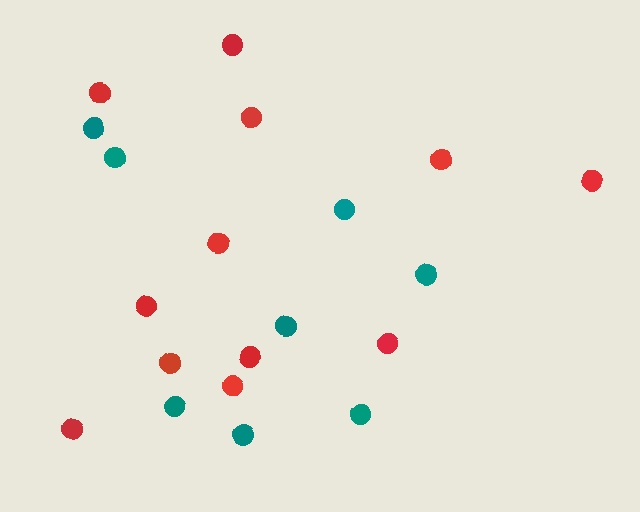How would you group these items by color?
There are 2 groups: one group of teal circles (8) and one group of red circles (12).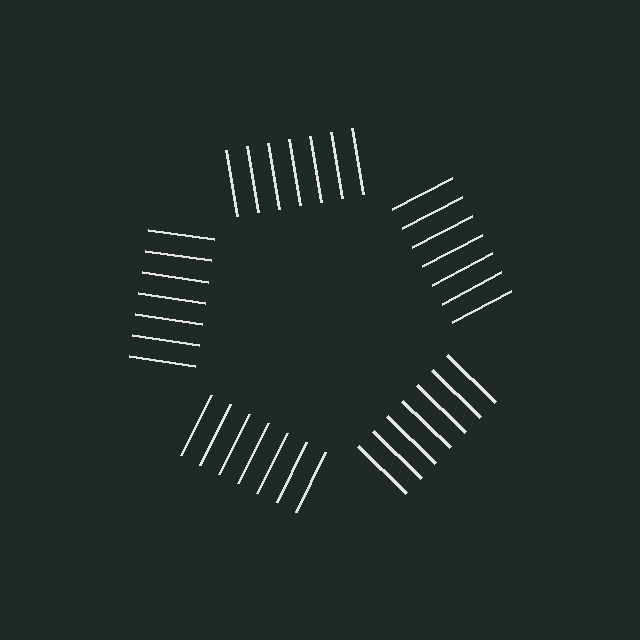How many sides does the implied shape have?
5 sides — the line-ends trace a pentagon.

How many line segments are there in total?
35 — 7 along each of the 5 edges.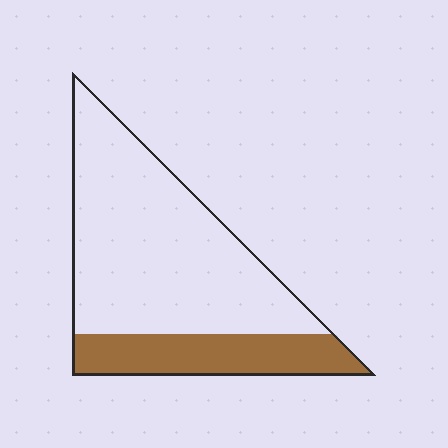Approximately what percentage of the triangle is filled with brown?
Approximately 25%.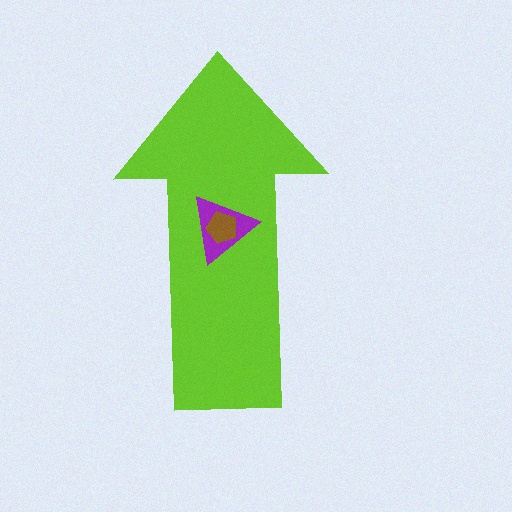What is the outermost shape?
The lime arrow.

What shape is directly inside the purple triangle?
The brown pentagon.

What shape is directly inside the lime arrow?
The purple triangle.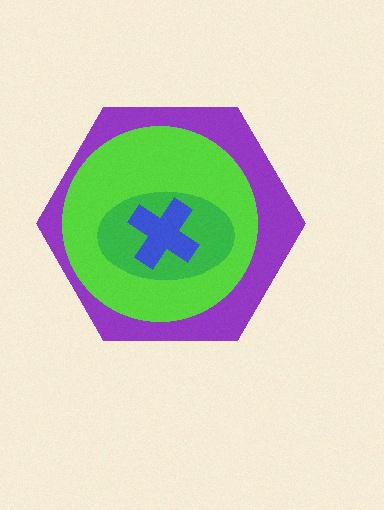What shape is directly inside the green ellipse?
The blue cross.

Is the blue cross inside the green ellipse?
Yes.